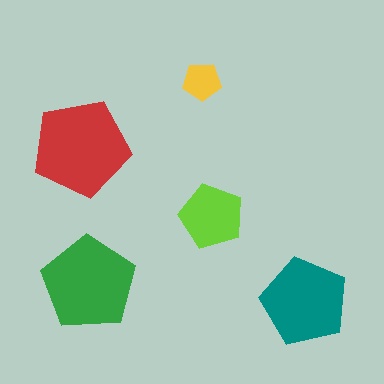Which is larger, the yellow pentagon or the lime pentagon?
The lime one.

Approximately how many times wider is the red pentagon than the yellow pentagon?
About 2.5 times wider.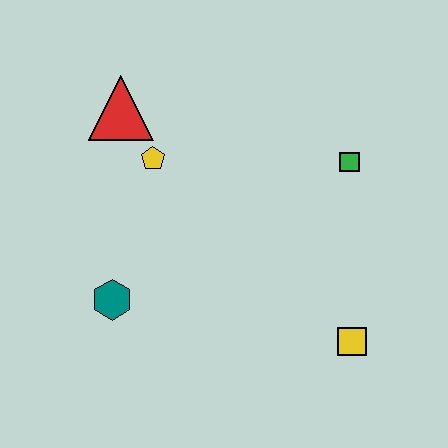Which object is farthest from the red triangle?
The yellow square is farthest from the red triangle.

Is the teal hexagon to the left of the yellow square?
Yes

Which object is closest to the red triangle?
The yellow pentagon is closest to the red triangle.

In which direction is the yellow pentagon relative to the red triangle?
The yellow pentagon is below the red triangle.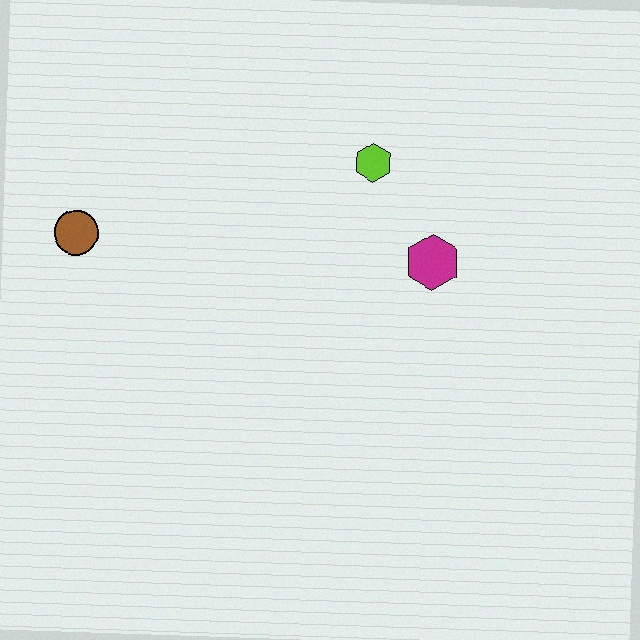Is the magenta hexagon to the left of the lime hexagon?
No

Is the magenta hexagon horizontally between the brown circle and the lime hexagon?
No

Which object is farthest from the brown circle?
The magenta hexagon is farthest from the brown circle.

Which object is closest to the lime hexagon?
The magenta hexagon is closest to the lime hexagon.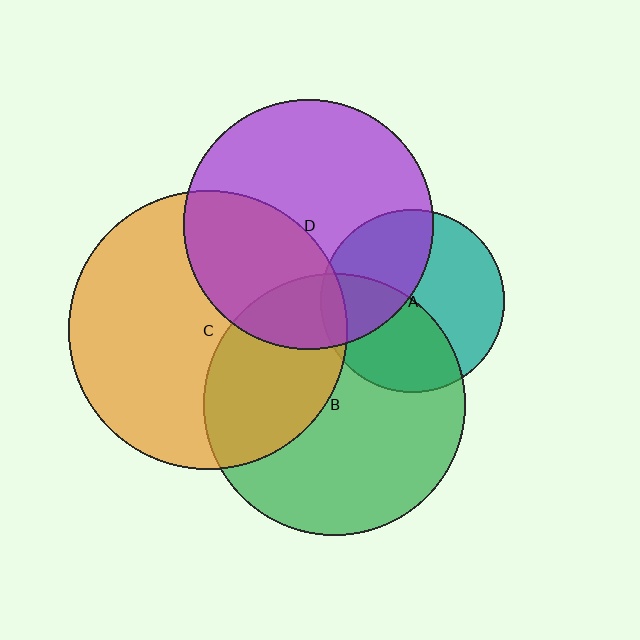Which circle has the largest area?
Circle C (orange).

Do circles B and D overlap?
Yes.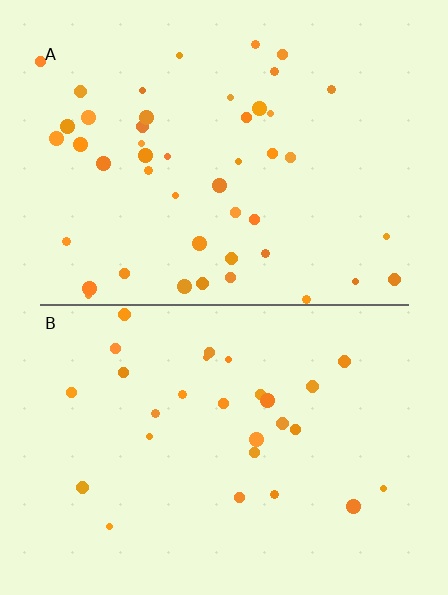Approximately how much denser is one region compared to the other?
Approximately 1.7× — region A over region B.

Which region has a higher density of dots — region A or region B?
A (the top).